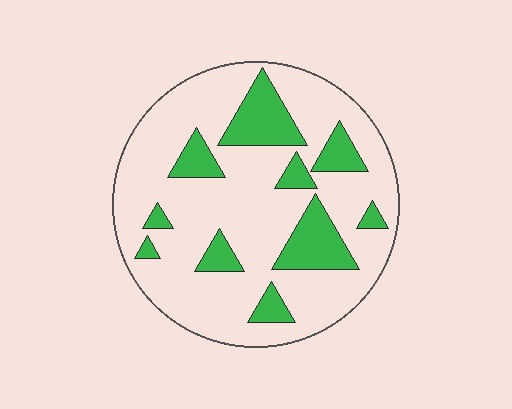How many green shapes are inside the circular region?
10.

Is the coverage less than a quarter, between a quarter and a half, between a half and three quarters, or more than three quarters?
Less than a quarter.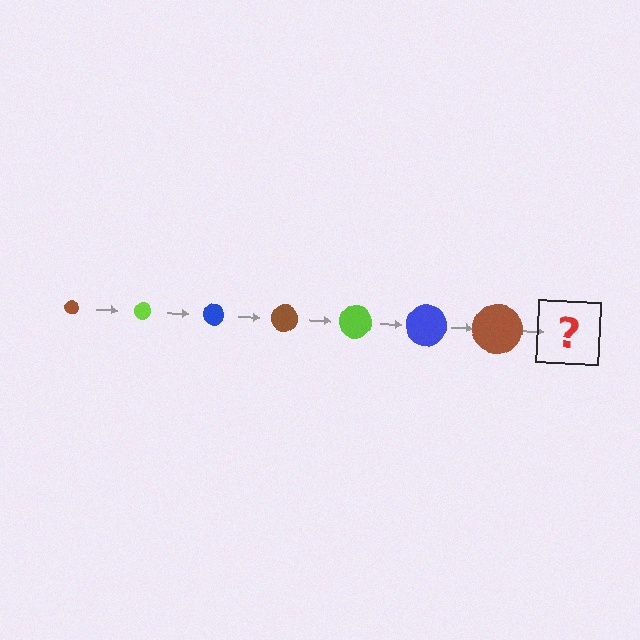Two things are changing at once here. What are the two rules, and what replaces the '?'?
The two rules are that the circle grows larger each step and the color cycles through brown, lime, and blue. The '?' should be a lime circle, larger than the previous one.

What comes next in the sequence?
The next element should be a lime circle, larger than the previous one.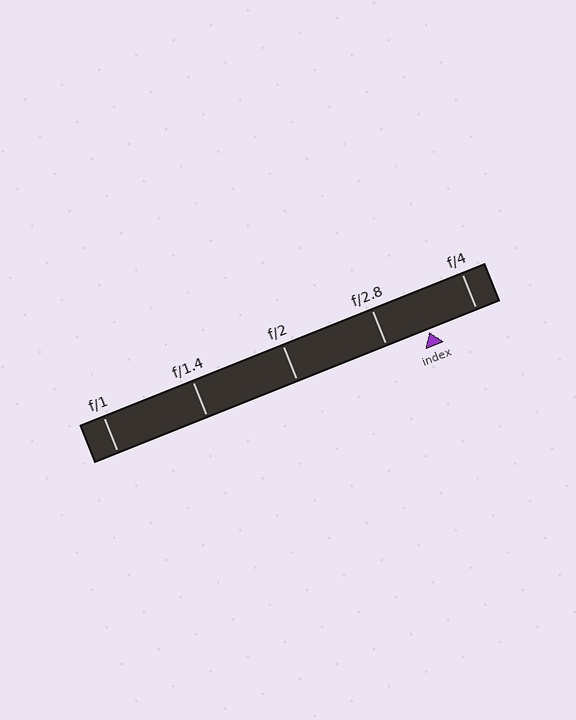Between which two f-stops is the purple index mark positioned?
The index mark is between f/2.8 and f/4.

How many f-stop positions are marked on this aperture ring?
There are 5 f-stop positions marked.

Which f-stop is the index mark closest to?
The index mark is closest to f/2.8.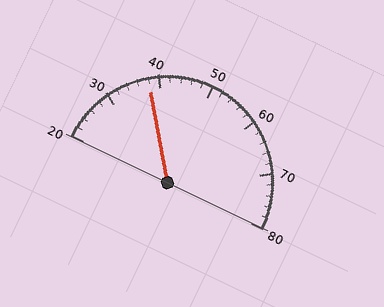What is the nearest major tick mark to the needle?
The nearest major tick mark is 40.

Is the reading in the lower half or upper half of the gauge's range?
The reading is in the lower half of the range (20 to 80).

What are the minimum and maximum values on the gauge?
The gauge ranges from 20 to 80.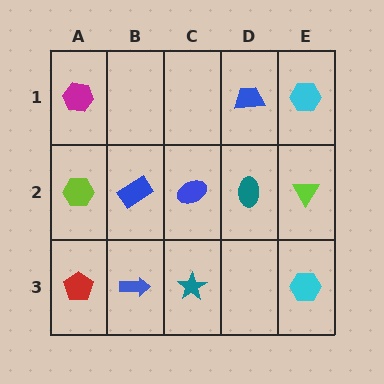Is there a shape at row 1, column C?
No, that cell is empty.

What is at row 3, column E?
A cyan hexagon.